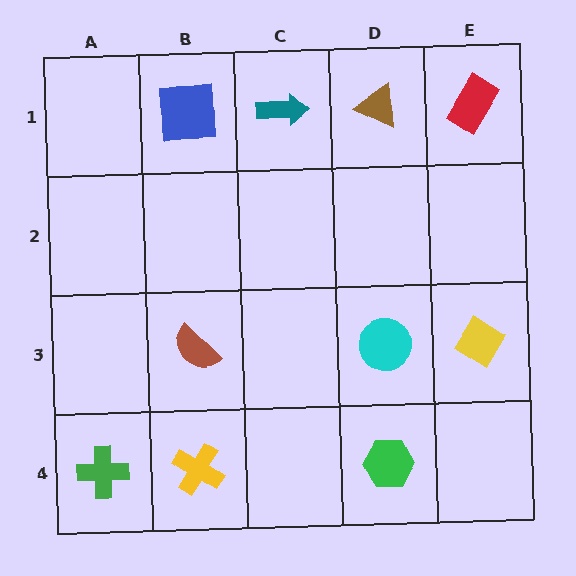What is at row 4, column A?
A green cross.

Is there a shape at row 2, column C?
No, that cell is empty.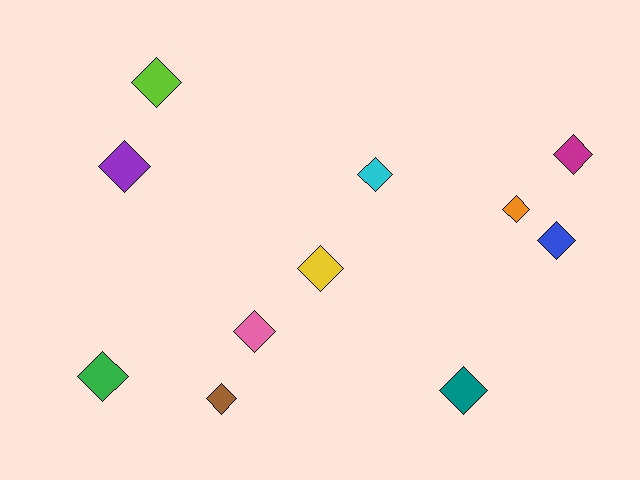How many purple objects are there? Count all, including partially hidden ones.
There is 1 purple object.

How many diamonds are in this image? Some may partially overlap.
There are 11 diamonds.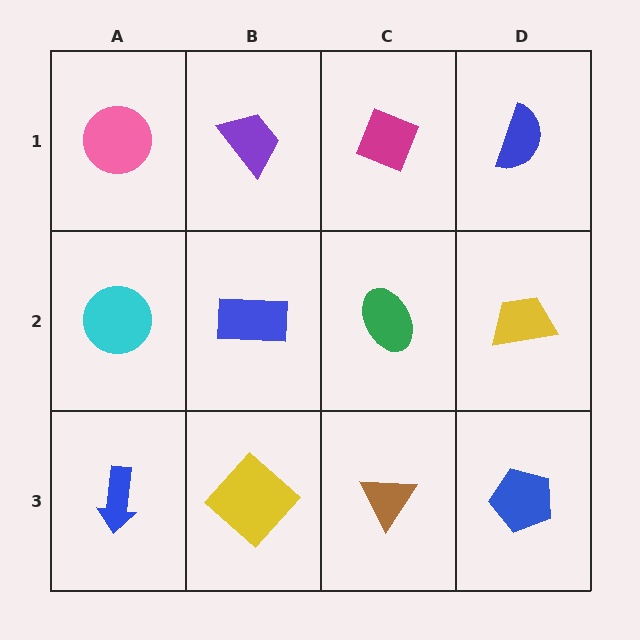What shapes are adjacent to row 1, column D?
A yellow trapezoid (row 2, column D), a magenta diamond (row 1, column C).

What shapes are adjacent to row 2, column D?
A blue semicircle (row 1, column D), a blue pentagon (row 3, column D), a green ellipse (row 2, column C).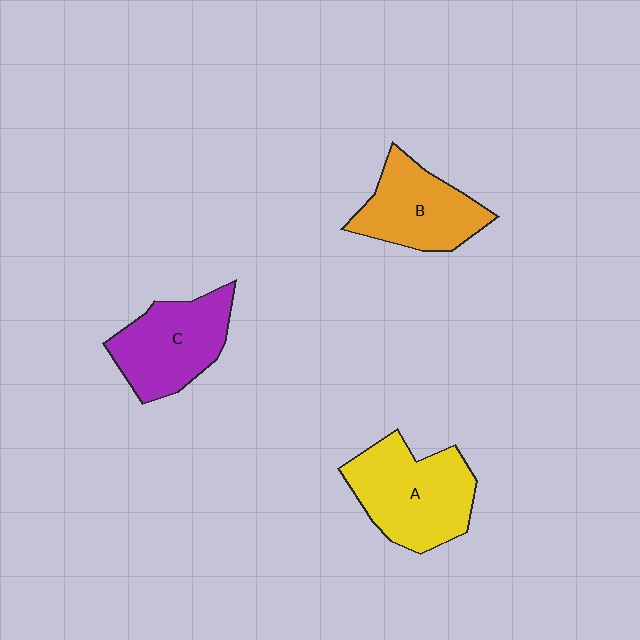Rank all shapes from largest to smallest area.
From largest to smallest: A (yellow), C (purple), B (orange).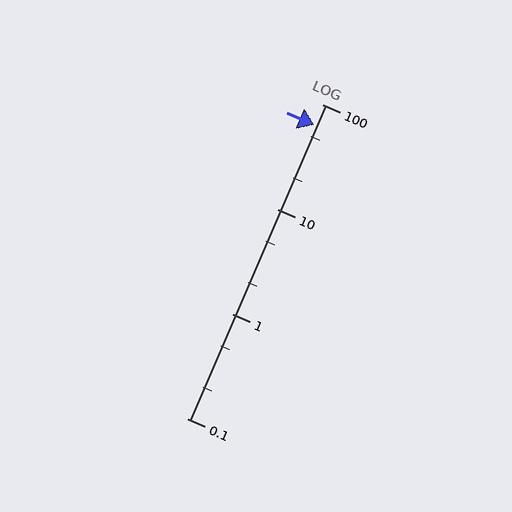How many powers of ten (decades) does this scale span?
The scale spans 3 decades, from 0.1 to 100.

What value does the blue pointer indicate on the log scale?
The pointer indicates approximately 63.